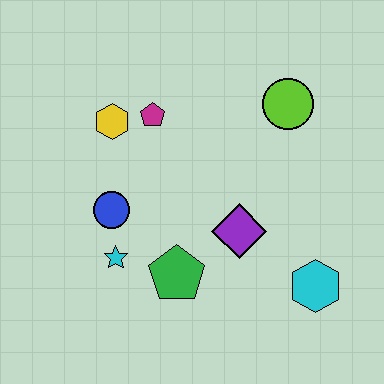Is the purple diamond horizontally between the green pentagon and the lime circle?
Yes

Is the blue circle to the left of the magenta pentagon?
Yes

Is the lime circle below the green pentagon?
No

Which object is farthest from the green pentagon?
The lime circle is farthest from the green pentagon.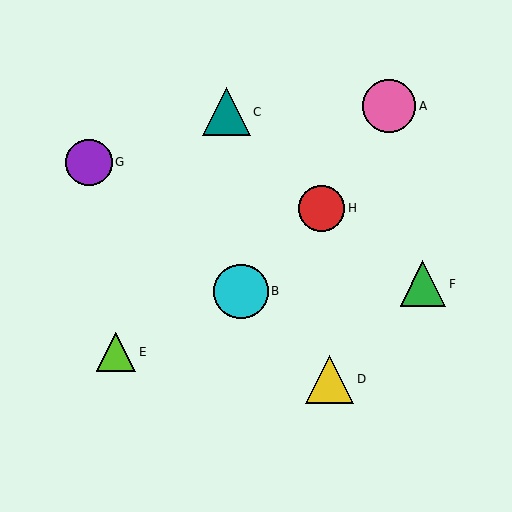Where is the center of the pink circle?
The center of the pink circle is at (389, 106).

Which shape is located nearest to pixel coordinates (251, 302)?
The cyan circle (labeled B) at (241, 291) is nearest to that location.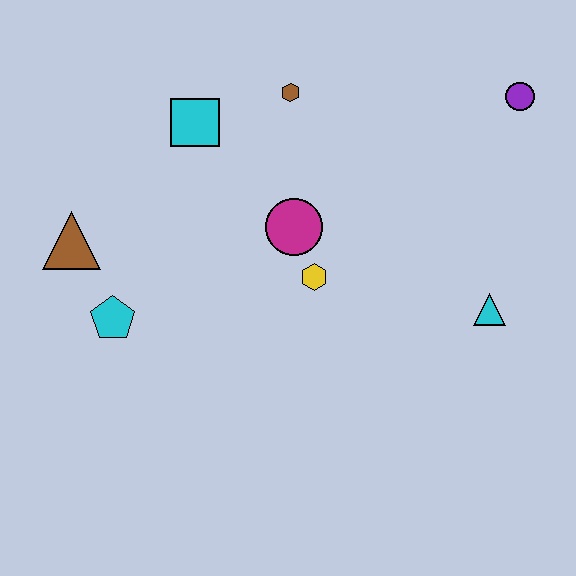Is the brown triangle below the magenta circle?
Yes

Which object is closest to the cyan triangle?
The yellow hexagon is closest to the cyan triangle.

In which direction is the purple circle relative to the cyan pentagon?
The purple circle is to the right of the cyan pentagon.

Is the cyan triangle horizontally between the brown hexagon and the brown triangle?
No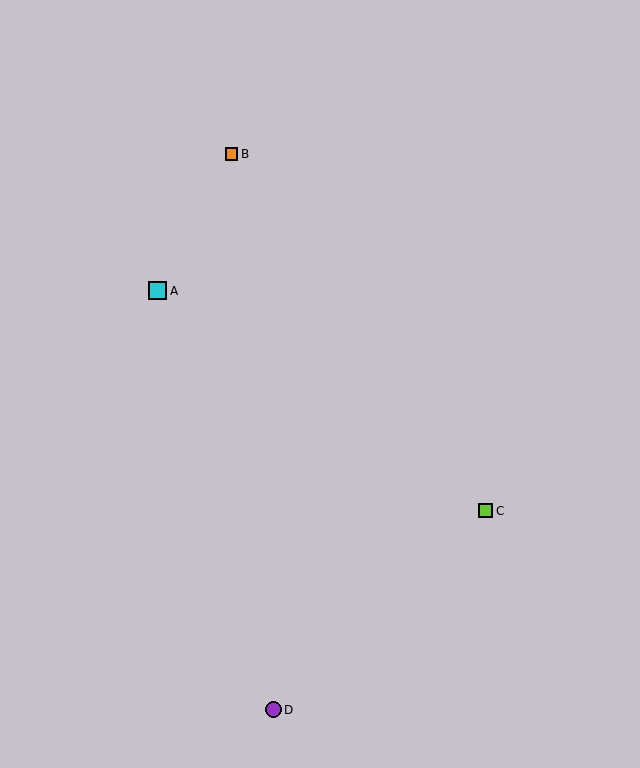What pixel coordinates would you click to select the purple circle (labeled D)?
Click at (273, 710) to select the purple circle D.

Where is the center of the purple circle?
The center of the purple circle is at (273, 710).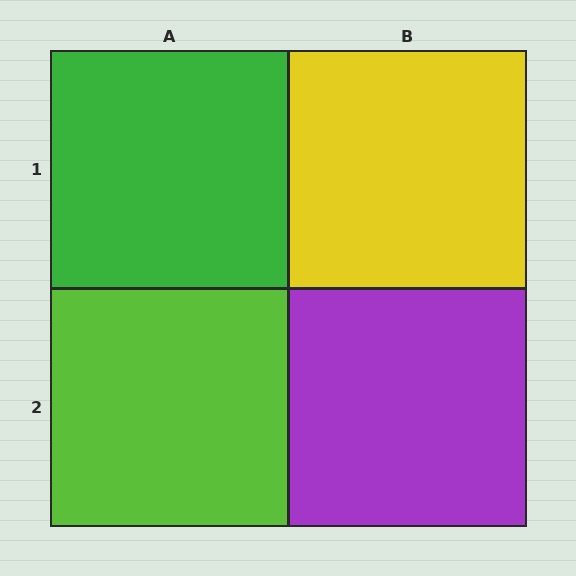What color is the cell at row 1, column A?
Green.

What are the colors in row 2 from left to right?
Lime, purple.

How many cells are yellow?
1 cell is yellow.